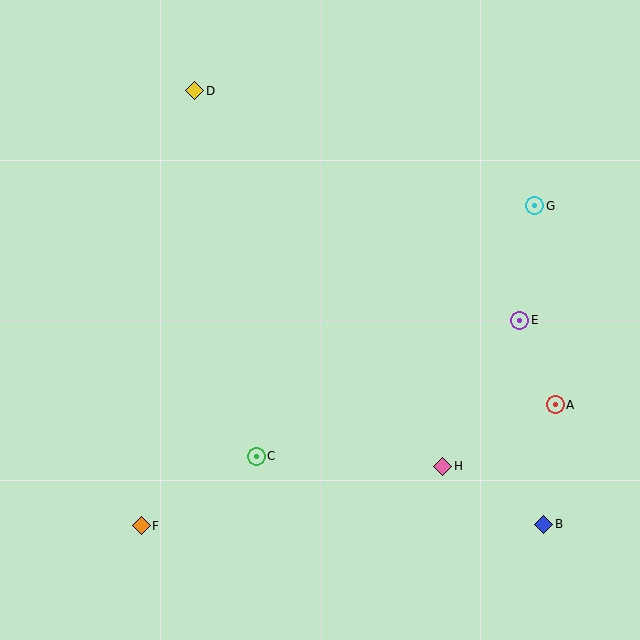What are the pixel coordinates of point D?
Point D is at (195, 91).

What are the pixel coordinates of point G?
Point G is at (535, 206).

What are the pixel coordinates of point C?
Point C is at (256, 456).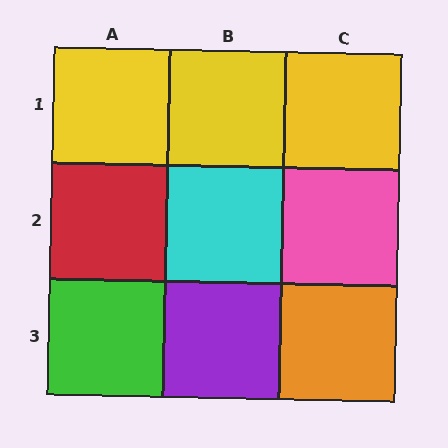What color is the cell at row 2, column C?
Pink.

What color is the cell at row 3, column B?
Purple.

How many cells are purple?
1 cell is purple.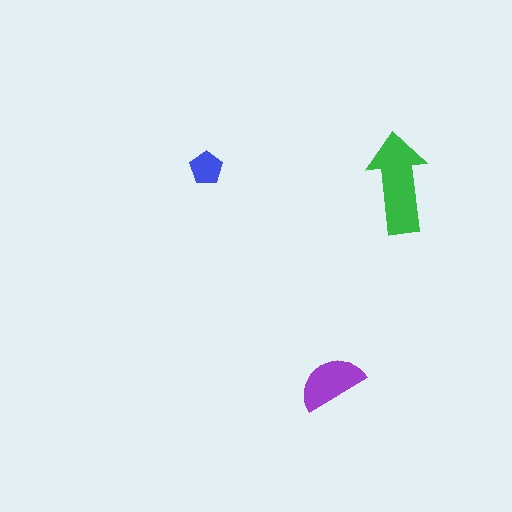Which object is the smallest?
The blue pentagon.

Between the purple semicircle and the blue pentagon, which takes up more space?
The purple semicircle.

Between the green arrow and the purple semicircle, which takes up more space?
The green arrow.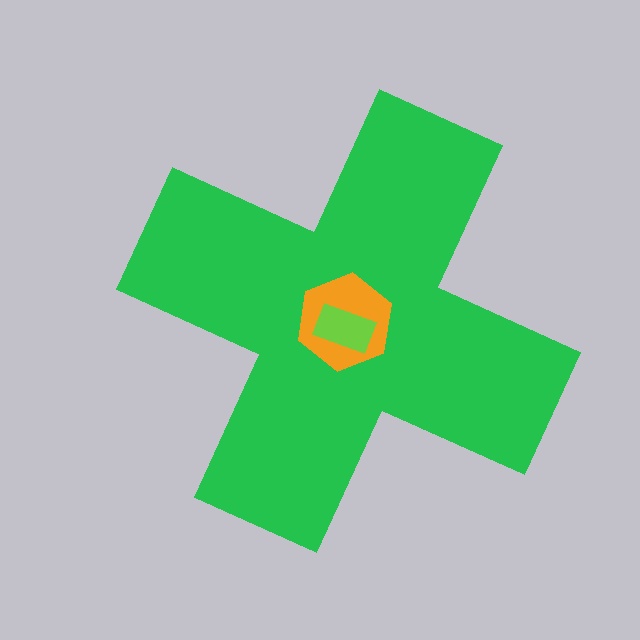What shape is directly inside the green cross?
The orange hexagon.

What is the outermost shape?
The green cross.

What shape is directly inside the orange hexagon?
The lime rectangle.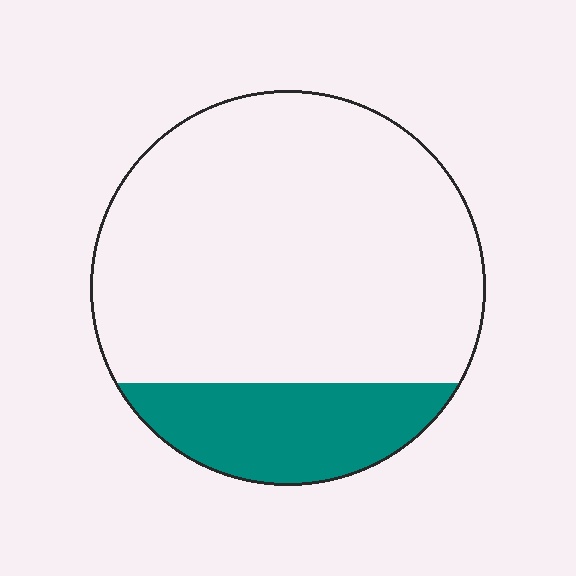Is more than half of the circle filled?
No.